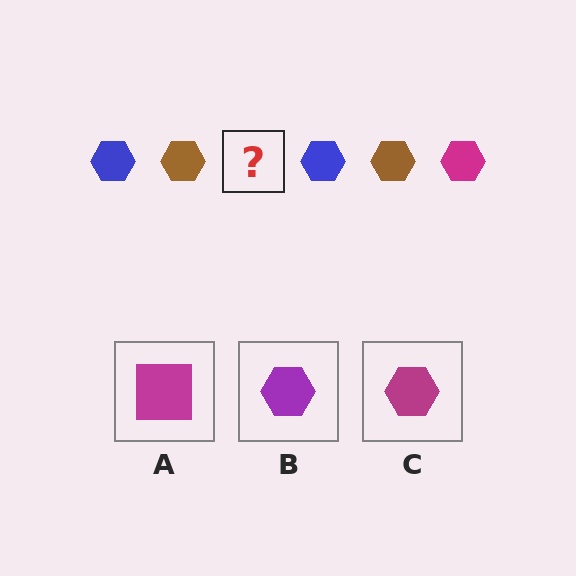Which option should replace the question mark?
Option C.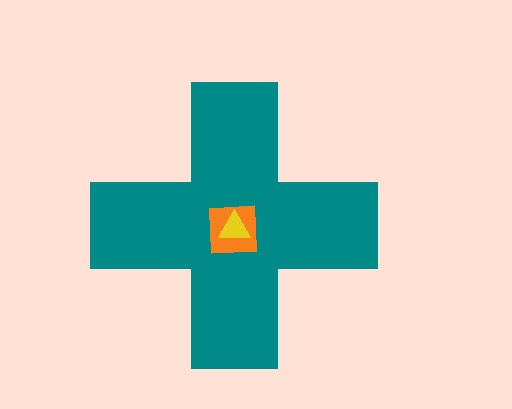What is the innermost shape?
The yellow triangle.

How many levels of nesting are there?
3.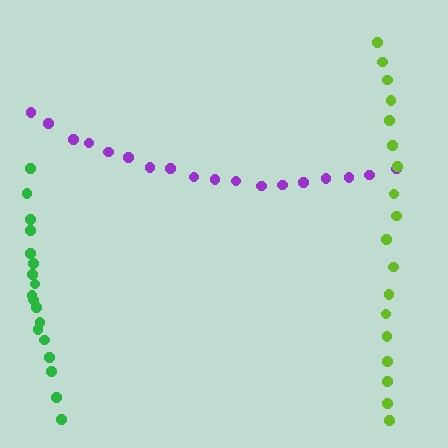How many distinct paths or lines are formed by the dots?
There are 3 distinct paths.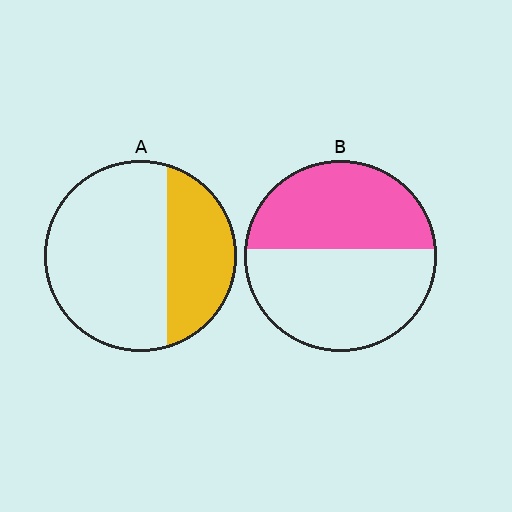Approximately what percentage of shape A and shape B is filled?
A is approximately 35% and B is approximately 45%.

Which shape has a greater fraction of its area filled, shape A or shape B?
Shape B.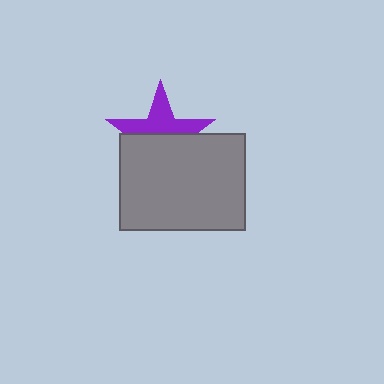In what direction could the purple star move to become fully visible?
The purple star could move up. That would shift it out from behind the gray rectangle entirely.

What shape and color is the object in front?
The object in front is a gray rectangle.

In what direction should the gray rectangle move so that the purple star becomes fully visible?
The gray rectangle should move down. That is the shortest direction to clear the overlap and leave the purple star fully visible.